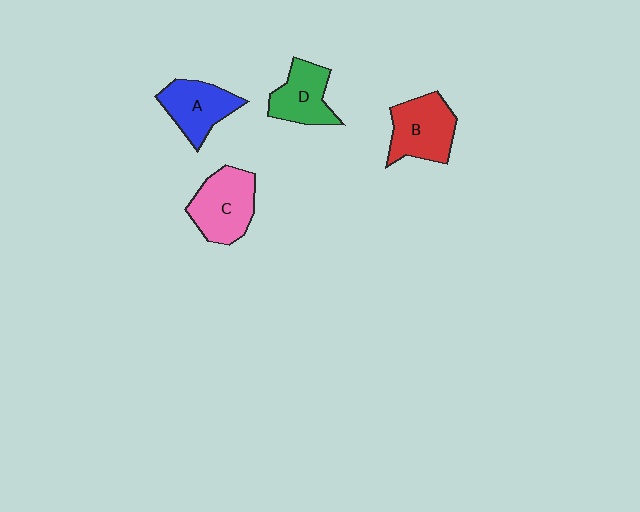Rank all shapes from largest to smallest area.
From largest to smallest: C (pink), B (red), A (blue), D (green).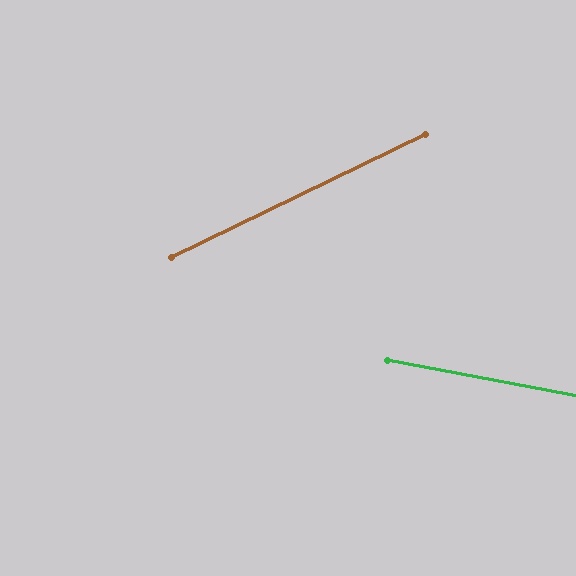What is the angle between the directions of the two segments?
Approximately 37 degrees.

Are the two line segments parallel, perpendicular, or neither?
Neither parallel nor perpendicular — they differ by about 37°.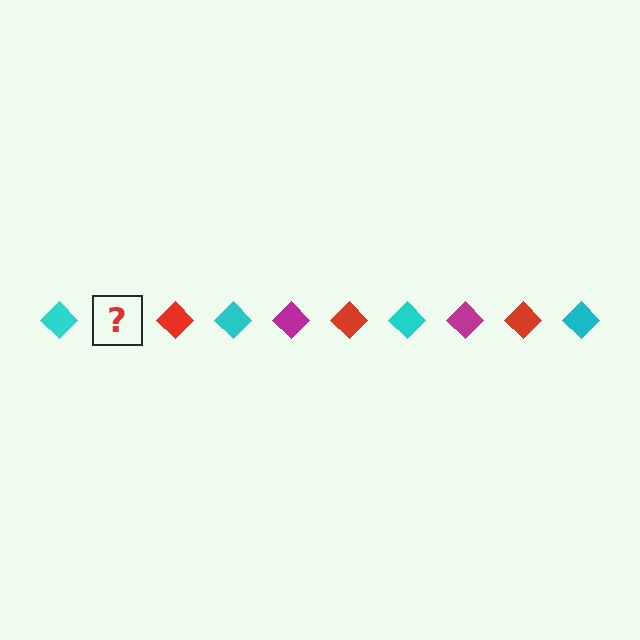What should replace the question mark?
The question mark should be replaced with a magenta diamond.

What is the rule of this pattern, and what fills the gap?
The rule is that the pattern cycles through cyan, magenta, red diamonds. The gap should be filled with a magenta diamond.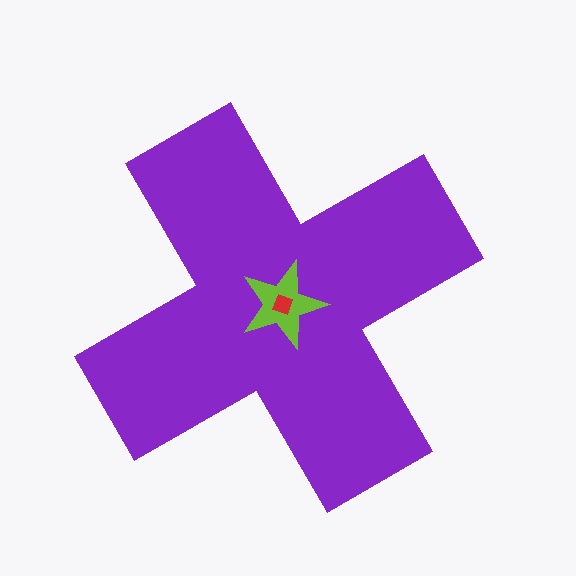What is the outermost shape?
The purple cross.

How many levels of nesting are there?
3.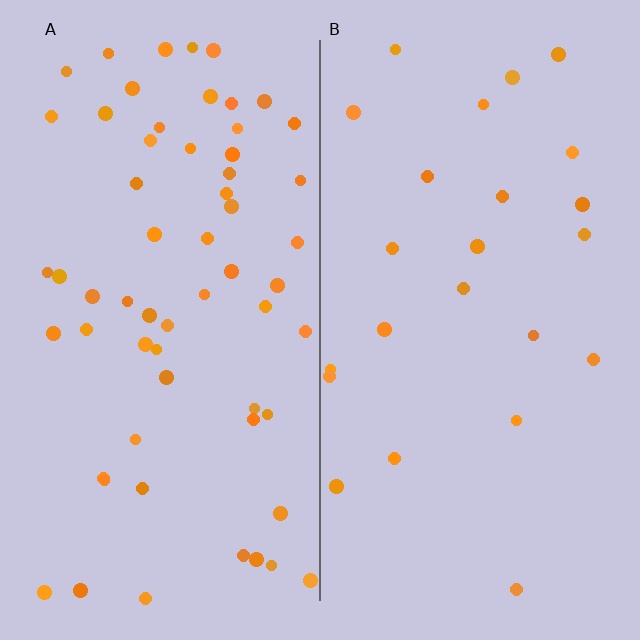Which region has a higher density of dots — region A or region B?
A (the left).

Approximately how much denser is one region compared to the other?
Approximately 2.6× — region A over region B.